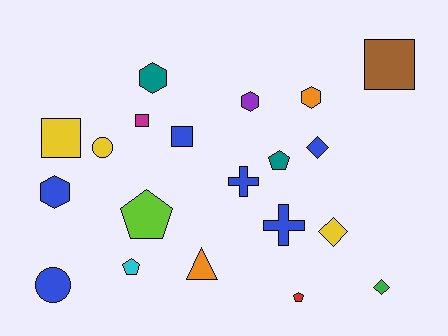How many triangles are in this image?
There is 1 triangle.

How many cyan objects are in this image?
There is 1 cyan object.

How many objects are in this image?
There are 20 objects.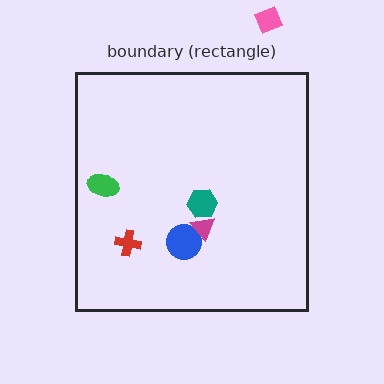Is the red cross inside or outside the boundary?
Inside.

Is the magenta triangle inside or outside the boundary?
Inside.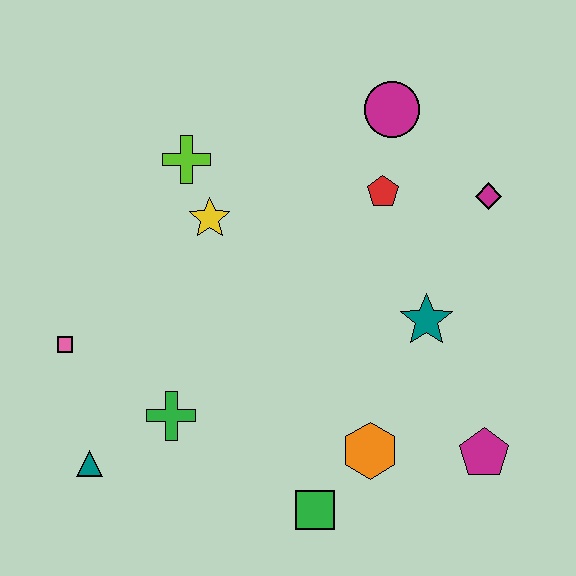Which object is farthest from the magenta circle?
The teal triangle is farthest from the magenta circle.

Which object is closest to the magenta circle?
The red pentagon is closest to the magenta circle.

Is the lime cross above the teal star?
Yes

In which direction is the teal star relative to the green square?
The teal star is above the green square.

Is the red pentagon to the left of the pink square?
No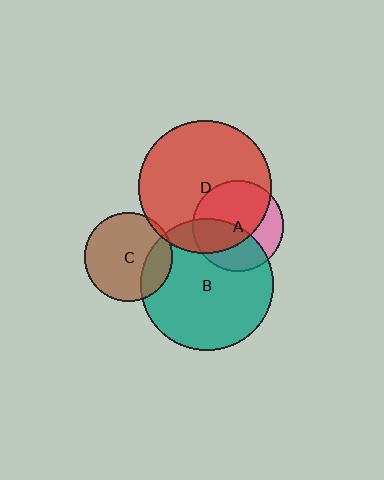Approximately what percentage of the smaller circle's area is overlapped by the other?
Approximately 15%.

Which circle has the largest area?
Circle D (red).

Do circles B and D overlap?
Yes.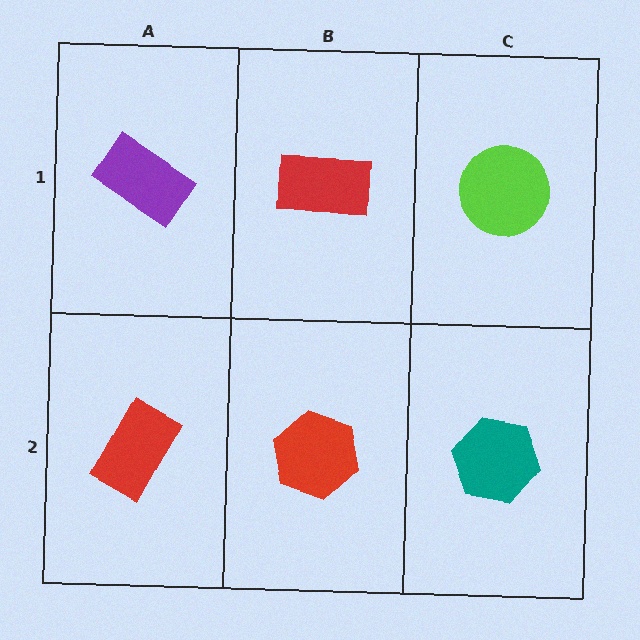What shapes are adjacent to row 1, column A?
A red rectangle (row 2, column A), a red rectangle (row 1, column B).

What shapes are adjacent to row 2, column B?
A red rectangle (row 1, column B), a red rectangle (row 2, column A), a teal hexagon (row 2, column C).